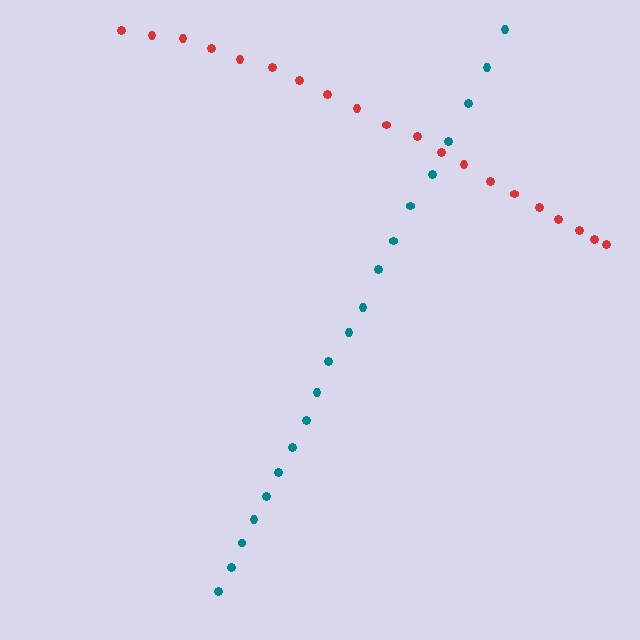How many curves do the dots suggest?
There are 2 distinct paths.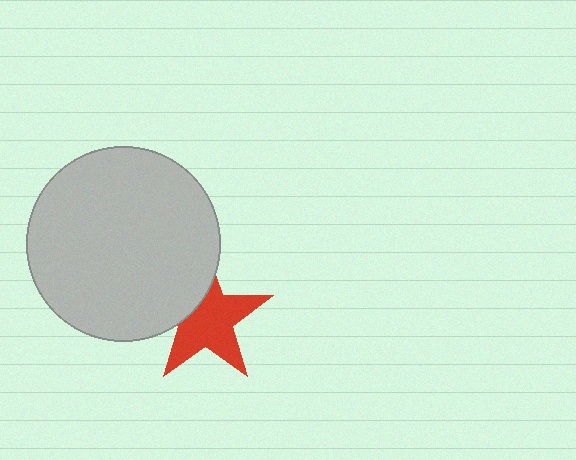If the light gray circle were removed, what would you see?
You would see the complete red star.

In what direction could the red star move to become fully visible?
The red star could move toward the lower-right. That would shift it out from behind the light gray circle entirely.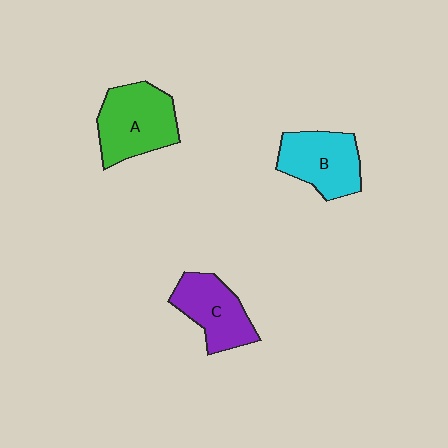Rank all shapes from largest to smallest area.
From largest to smallest: A (green), B (cyan), C (purple).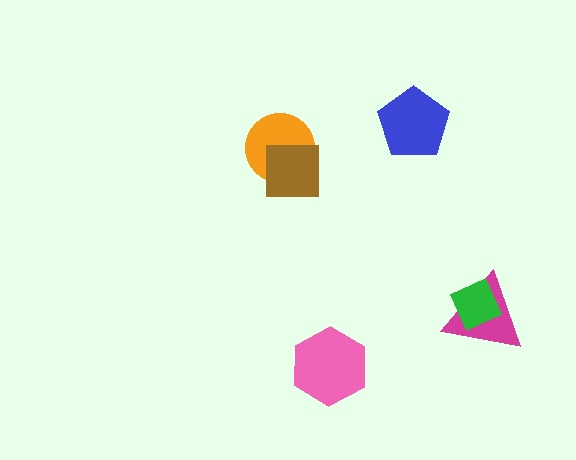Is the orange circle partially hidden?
Yes, it is partially covered by another shape.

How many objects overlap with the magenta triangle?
1 object overlaps with the magenta triangle.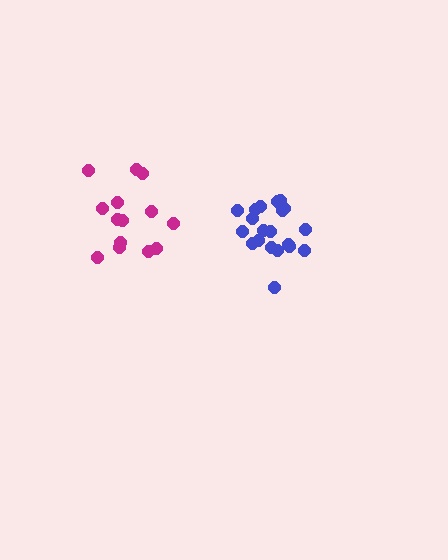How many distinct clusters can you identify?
There are 2 distinct clusters.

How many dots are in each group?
Group 1: 20 dots, Group 2: 14 dots (34 total).